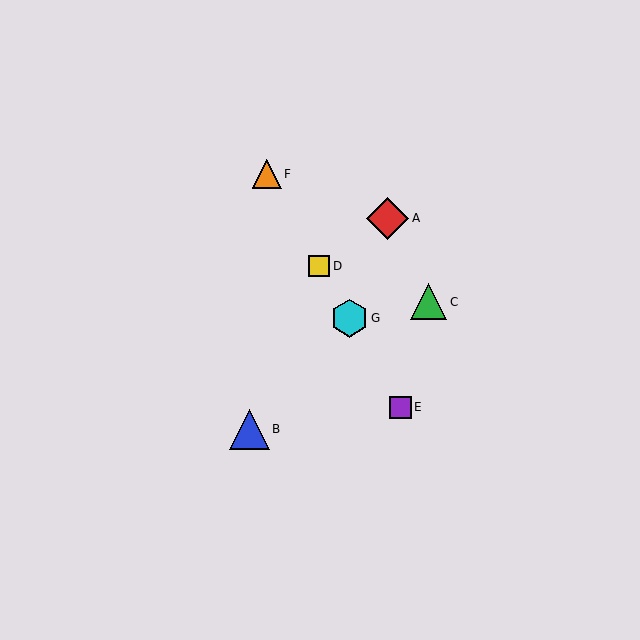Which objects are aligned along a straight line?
Objects D, E, F, G are aligned along a straight line.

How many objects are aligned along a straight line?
4 objects (D, E, F, G) are aligned along a straight line.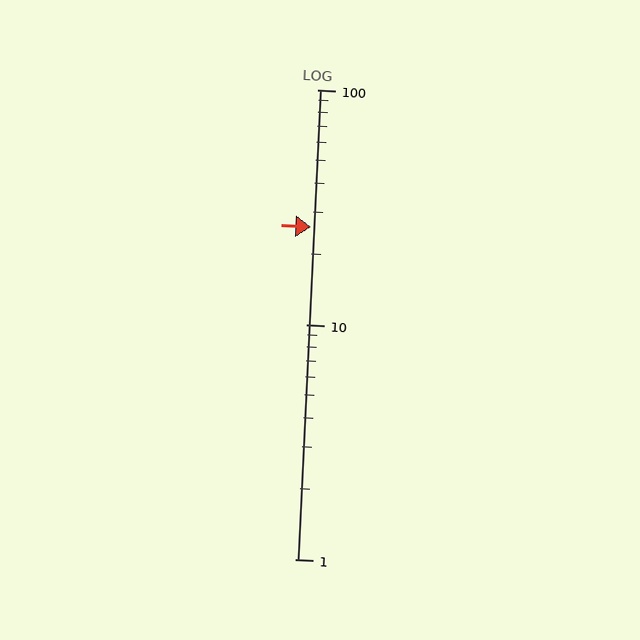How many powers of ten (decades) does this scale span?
The scale spans 2 decades, from 1 to 100.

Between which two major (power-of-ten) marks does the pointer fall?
The pointer is between 10 and 100.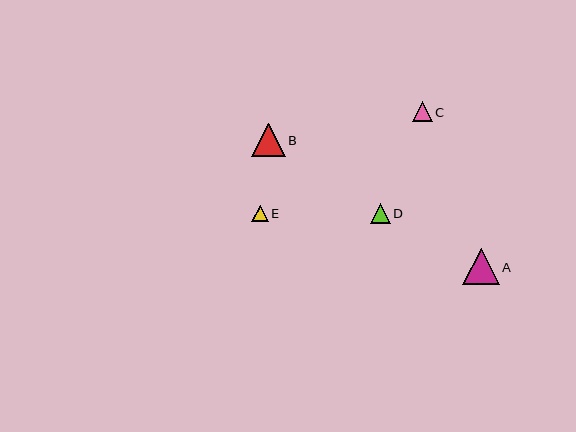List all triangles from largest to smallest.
From largest to smallest: A, B, D, C, E.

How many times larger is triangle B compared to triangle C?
Triangle B is approximately 1.7 times the size of triangle C.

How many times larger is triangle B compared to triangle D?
Triangle B is approximately 1.7 times the size of triangle D.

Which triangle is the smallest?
Triangle E is the smallest with a size of approximately 17 pixels.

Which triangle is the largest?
Triangle A is the largest with a size of approximately 37 pixels.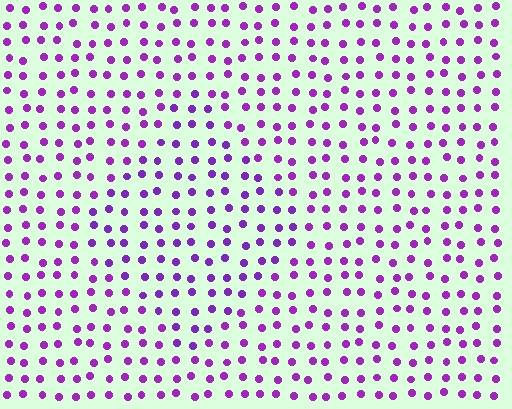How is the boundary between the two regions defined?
The boundary is defined purely by a slight shift in hue (about 14 degrees). Spacing, size, and orientation are identical on both sides.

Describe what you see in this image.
The image is filled with small purple elements in a uniform arrangement. A diamond-shaped region is visible where the elements are tinted to a slightly different hue, forming a subtle color boundary.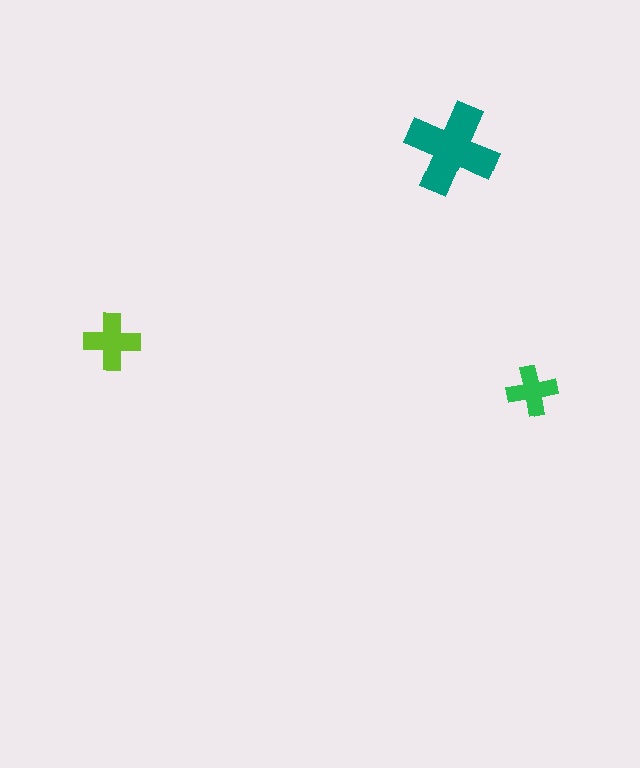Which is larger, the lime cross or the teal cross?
The teal one.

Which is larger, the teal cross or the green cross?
The teal one.